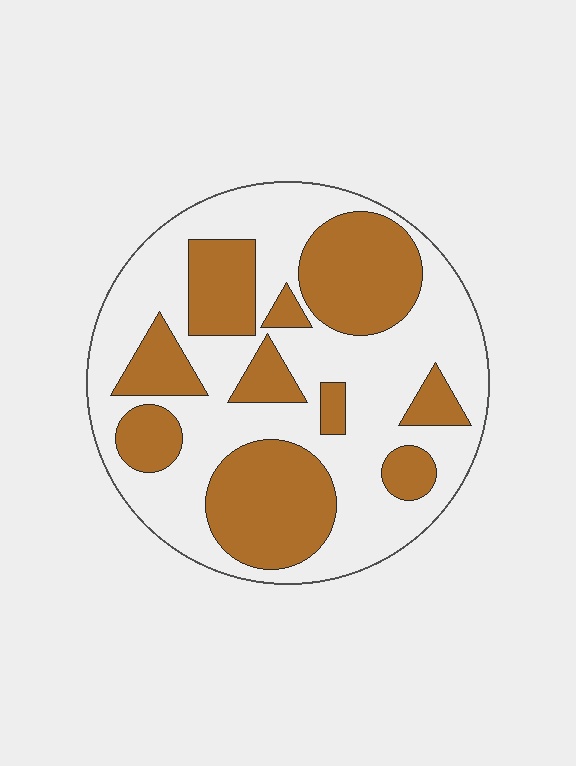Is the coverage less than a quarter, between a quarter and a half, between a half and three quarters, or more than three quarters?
Between a quarter and a half.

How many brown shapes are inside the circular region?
10.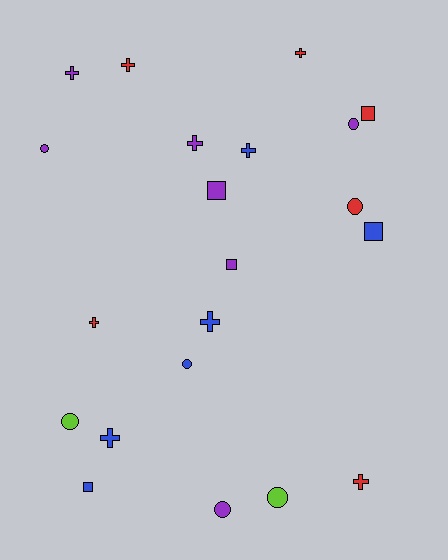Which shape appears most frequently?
Cross, with 9 objects.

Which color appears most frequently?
Purple, with 7 objects.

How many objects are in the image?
There are 21 objects.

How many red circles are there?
There is 1 red circle.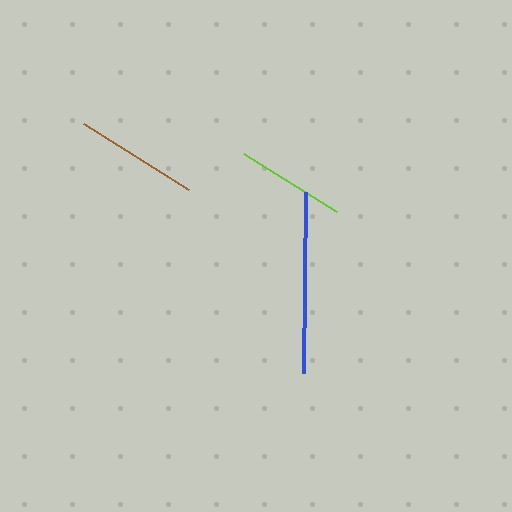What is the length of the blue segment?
The blue segment is approximately 181 pixels long.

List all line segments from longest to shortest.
From longest to shortest: blue, brown, lime.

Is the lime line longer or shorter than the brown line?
The brown line is longer than the lime line.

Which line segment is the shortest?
The lime line is the shortest at approximately 109 pixels.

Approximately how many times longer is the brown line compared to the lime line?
The brown line is approximately 1.1 times the length of the lime line.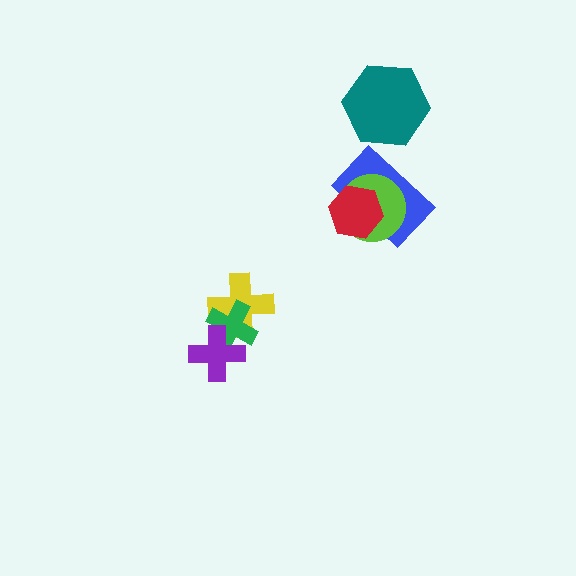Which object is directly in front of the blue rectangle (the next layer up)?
The lime circle is directly in front of the blue rectangle.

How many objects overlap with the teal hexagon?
0 objects overlap with the teal hexagon.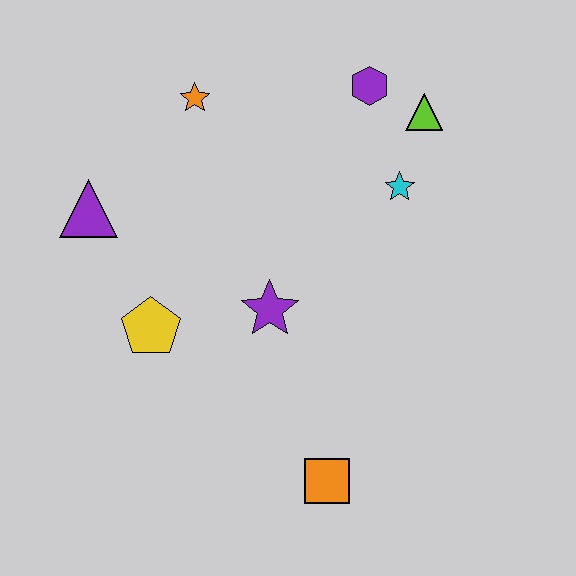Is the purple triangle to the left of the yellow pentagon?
Yes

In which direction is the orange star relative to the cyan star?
The orange star is to the left of the cyan star.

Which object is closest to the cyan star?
The lime triangle is closest to the cyan star.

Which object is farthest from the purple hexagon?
The orange square is farthest from the purple hexagon.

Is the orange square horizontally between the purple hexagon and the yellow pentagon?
Yes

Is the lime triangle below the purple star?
No